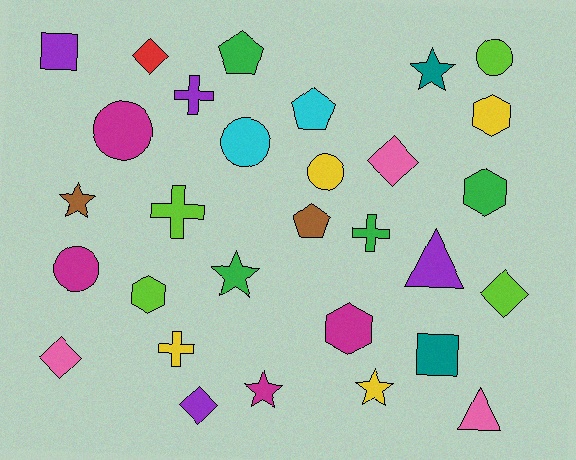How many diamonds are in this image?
There are 5 diamonds.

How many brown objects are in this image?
There are 2 brown objects.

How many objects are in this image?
There are 30 objects.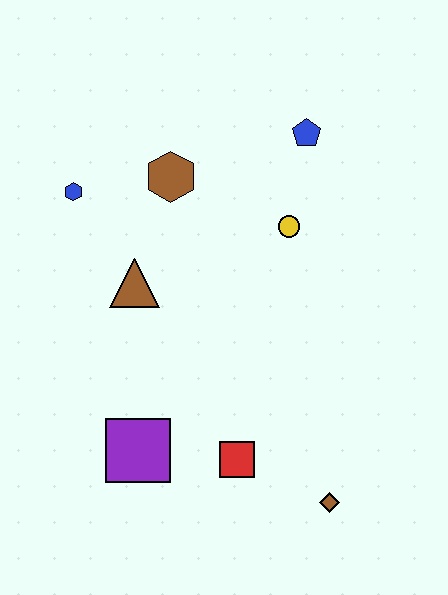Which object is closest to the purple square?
The red square is closest to the purple square.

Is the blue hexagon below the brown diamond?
No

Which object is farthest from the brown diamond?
The blue hexagon is farthest from the brown diamond.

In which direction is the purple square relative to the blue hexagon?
The purple square is below the blue hexagon.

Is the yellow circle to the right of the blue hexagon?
Yes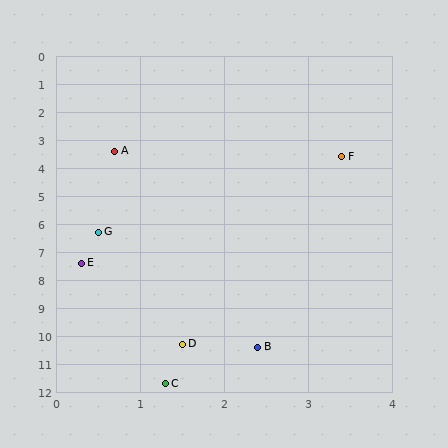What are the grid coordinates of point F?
Point F is at approximately (3.4, 3.6).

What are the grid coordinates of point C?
Point C is at approximately (1.3, 11.7).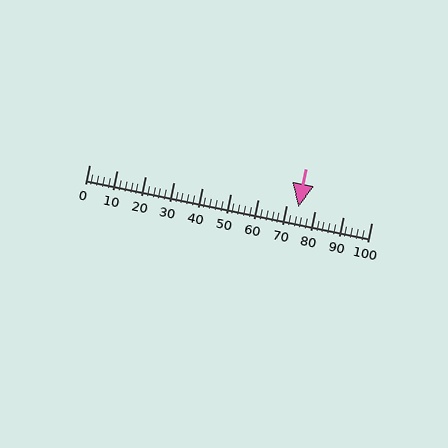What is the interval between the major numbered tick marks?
The major tick marks are spaced 10 units apart.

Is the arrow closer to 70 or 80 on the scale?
The arrow is closer to 70.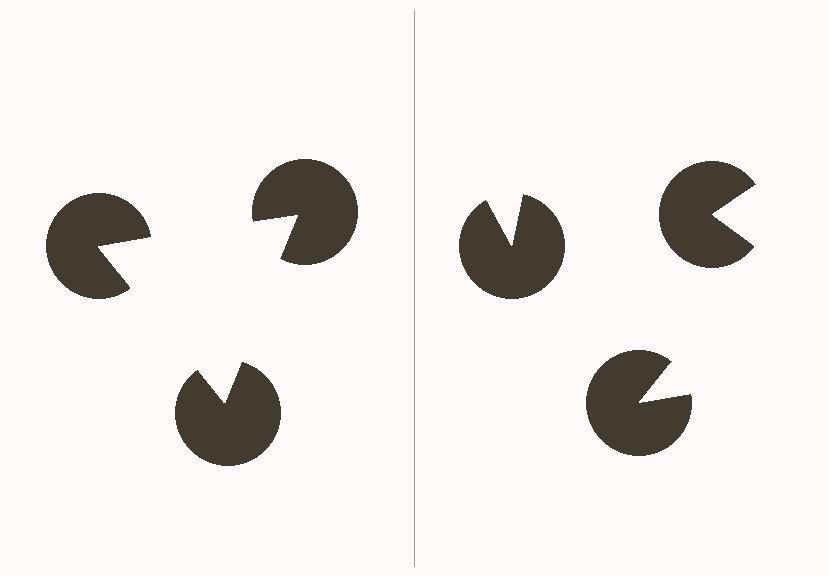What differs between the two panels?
The pac-man discs are positioned identically on both sides; only the wedge orientations differ. On the left they align to a triangle; on the right they are misaligned.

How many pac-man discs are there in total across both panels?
6 — 3 on each side.